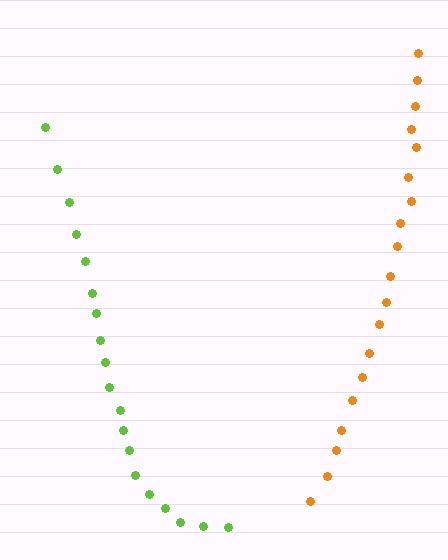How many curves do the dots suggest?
There are 2 distinct paths.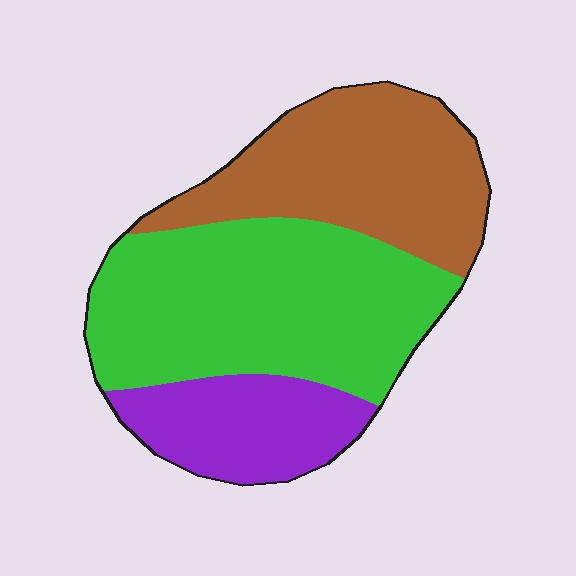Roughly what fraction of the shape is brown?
Brown takes up about one third (1/3) of the shape.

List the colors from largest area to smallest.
From largest to smallest: green, brown, purple.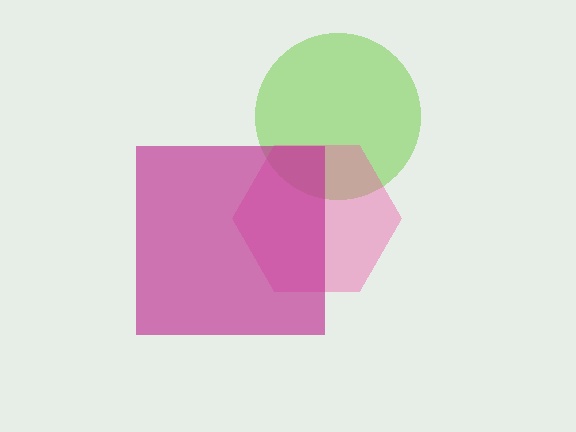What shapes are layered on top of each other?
The layered shapes are: a lime circle, a pink hexagon, a magenta square.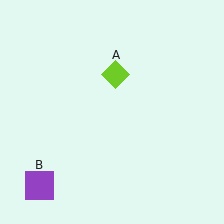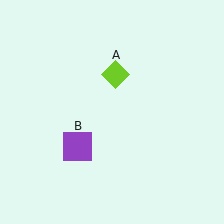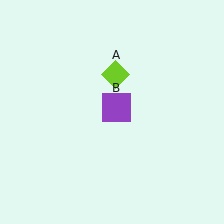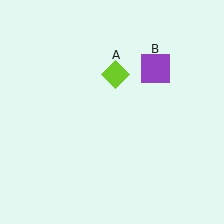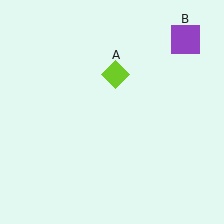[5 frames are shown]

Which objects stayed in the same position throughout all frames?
Lime diamond (object A) remained stationary.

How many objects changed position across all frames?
1 object changed position: purple square (object B).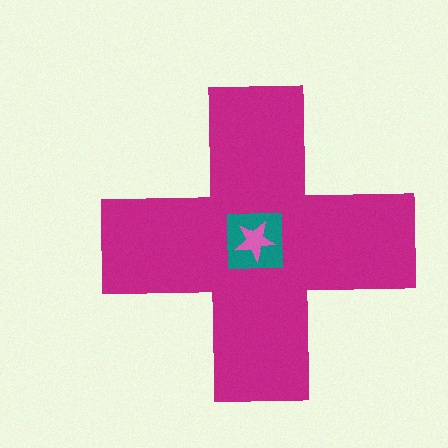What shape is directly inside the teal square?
The pink star.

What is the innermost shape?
The pink star.